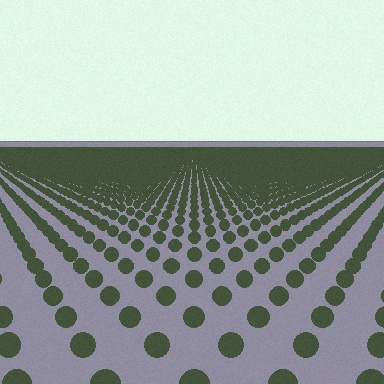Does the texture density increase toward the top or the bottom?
Density increases toward the top.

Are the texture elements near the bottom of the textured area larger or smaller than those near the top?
Larger. Near the bottom, elements are closer to the viewer and appear at a bigger on-screen size.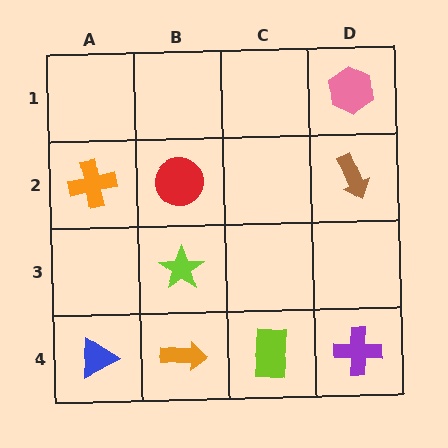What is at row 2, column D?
A brown arrow.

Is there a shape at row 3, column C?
No, that cell is empty.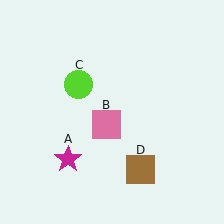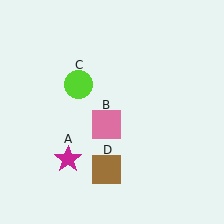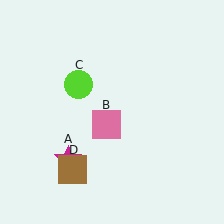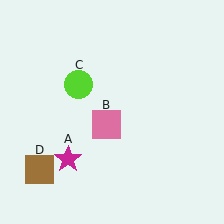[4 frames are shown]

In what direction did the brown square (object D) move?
The brown square (object D) moved left.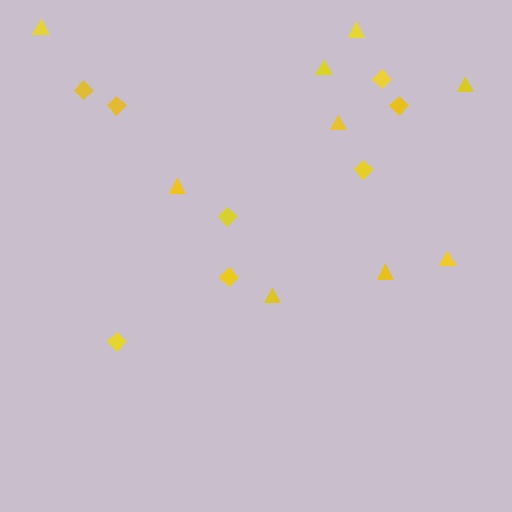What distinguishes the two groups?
There are 2 groups: one group of triangles (9) and one group of diamonds (8).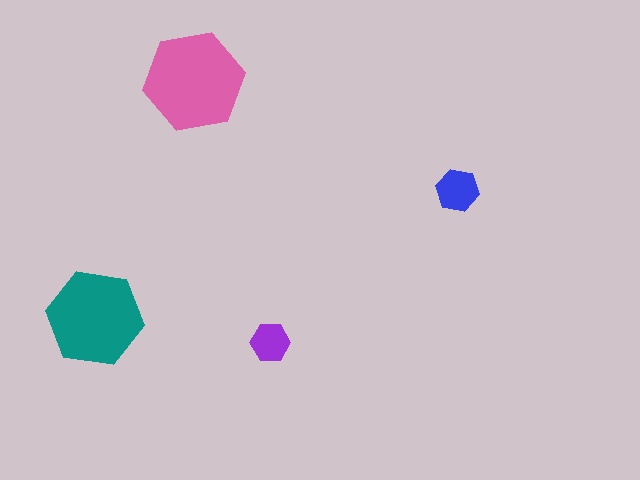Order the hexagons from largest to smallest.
the pink one, the teal one, the blue one, the purple one.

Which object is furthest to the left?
The teal hexagon is leftmost.